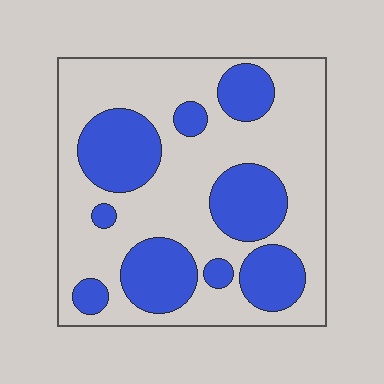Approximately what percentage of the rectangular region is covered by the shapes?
Approximately 35%.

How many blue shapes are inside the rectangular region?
9.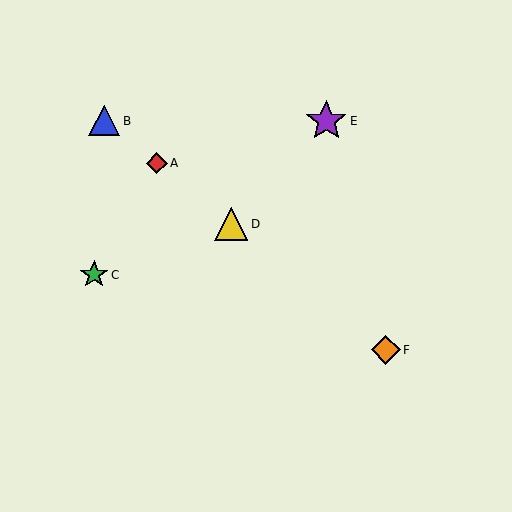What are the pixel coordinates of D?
Object D is at (231, 224).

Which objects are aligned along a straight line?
Objects A, B, D, F are aligned along a straight line.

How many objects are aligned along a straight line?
4 objects (A, B, D, F) are aligned along a straight line.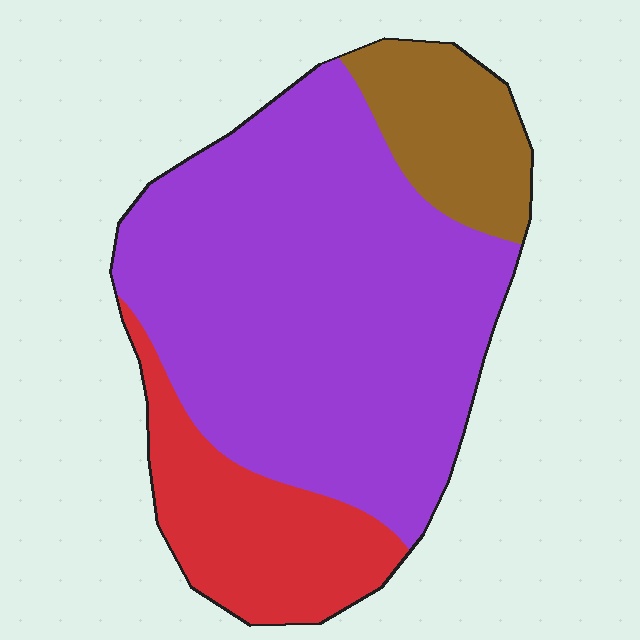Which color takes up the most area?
Purple, at roughly 65%.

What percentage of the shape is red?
Red takes up less than a quarter of the shape.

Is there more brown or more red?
Red.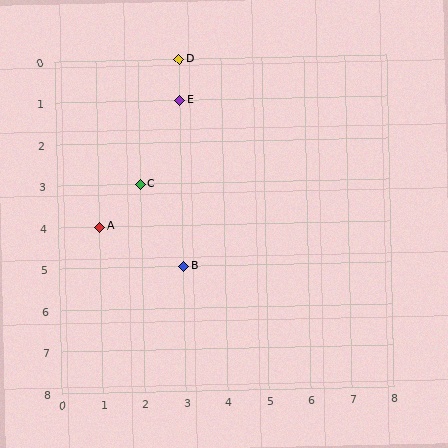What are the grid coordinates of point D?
Point D is at grid coordinates (3, 0).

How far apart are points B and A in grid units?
Points B and A are 2 columns and 1 row apart (about 2.2 grid units diagonally).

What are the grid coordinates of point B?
Point B is at grid coordinates (3, 5).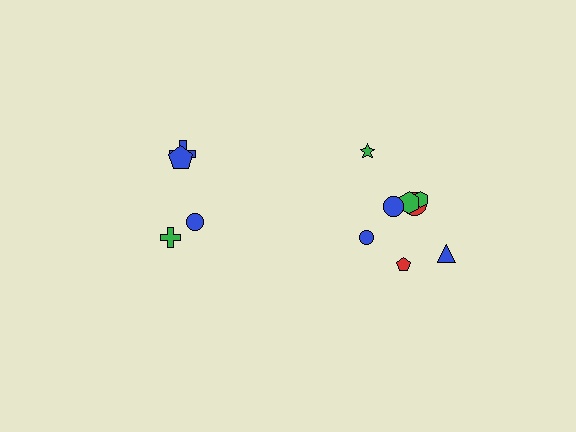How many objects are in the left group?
There are 4 objects.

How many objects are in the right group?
There are 8 objects.